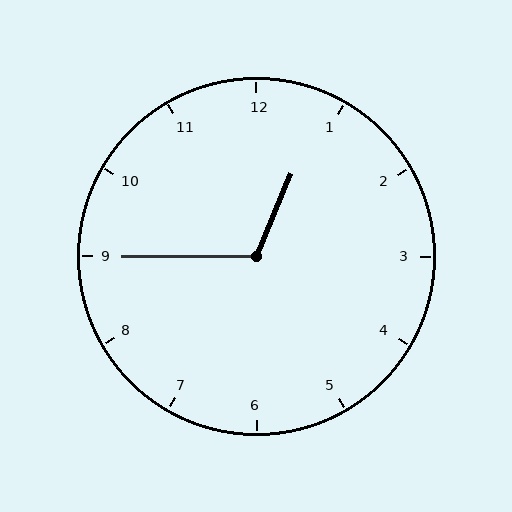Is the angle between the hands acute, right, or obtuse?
It is obtuse.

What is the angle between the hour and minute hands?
Approximately 112 degrees.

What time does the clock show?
12:45.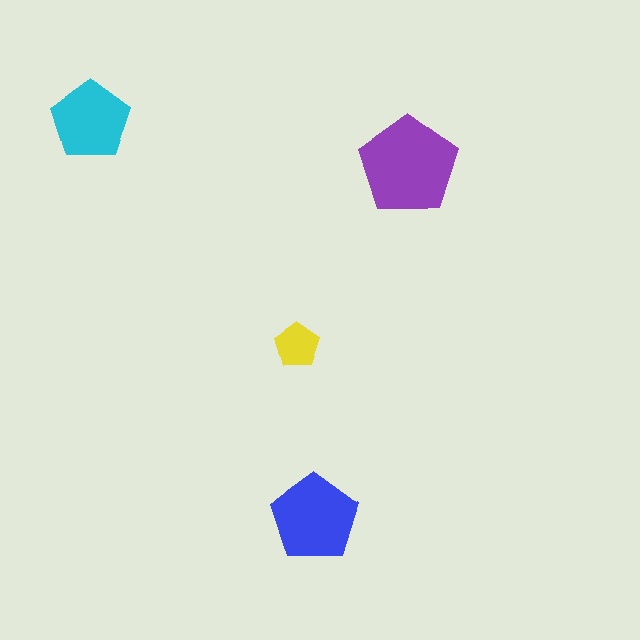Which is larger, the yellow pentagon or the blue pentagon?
The blue one.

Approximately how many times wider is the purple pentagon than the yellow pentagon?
About 2 times wider.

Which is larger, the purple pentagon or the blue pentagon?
The purple one.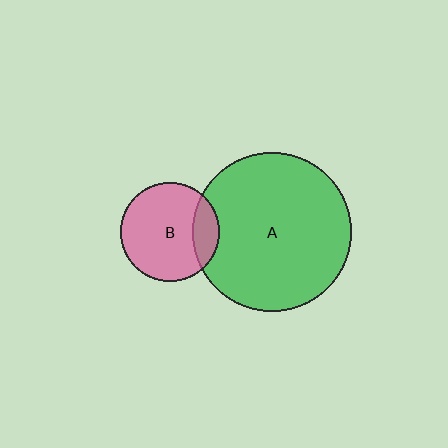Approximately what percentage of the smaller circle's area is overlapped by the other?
Approximately 20%.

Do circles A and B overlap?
Yes.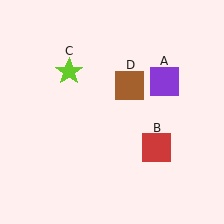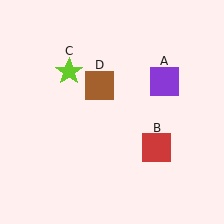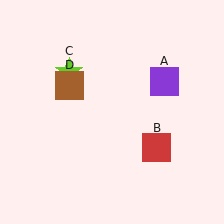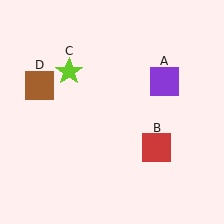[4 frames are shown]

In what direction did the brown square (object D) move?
The brown square (object D) moved left.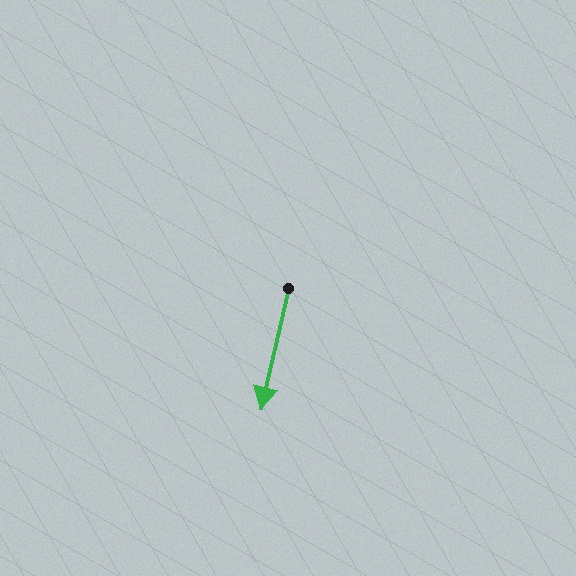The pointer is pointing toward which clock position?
Roughly 6 o'clock.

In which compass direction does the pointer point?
South.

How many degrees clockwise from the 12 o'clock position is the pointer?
Approximately 193 degrees.